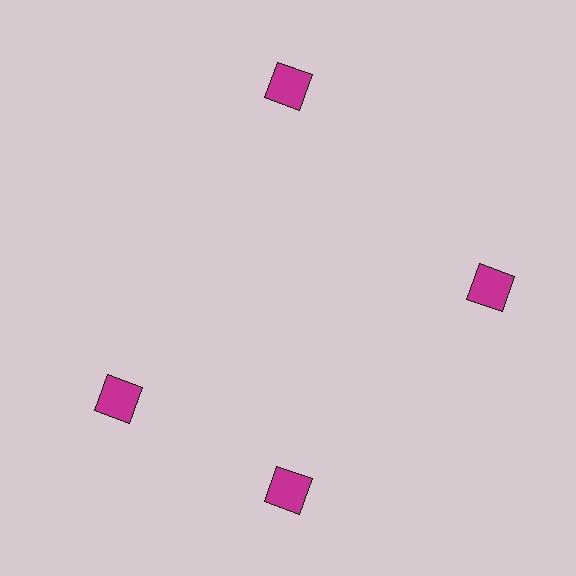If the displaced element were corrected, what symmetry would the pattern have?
It would have 4-fold rotational symmetry — the pattern would map onto itself every 90 degrees.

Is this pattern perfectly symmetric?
No. The 4 magenta squares are arranged in a ring, but one element near the 9 o'clock position is rotated out of alignment along the ring, breaking the 4-fold rotational symmetry.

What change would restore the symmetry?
The symmetry would be restored by rotating it back into even spacing with its neighbors so that all 4 squares sit at equal angles and equal distance from the center.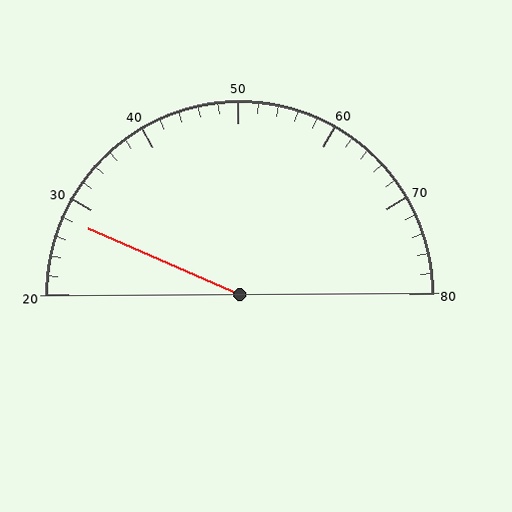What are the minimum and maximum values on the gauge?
The gauge ranges from 20 to 80.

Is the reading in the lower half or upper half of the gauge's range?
The reading is in the lower half of the range (20 to 80).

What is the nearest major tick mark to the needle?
The nearest major tick mark is 30.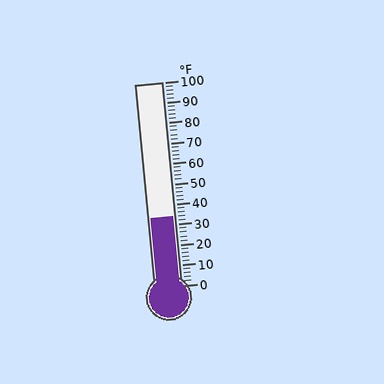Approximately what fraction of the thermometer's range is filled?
The thermometer is filled to approximately 35% of its range.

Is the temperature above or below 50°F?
The temperature is below 50°F.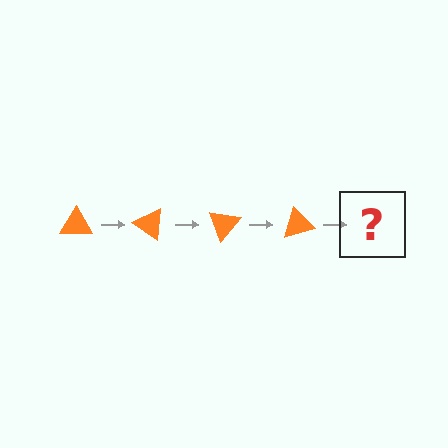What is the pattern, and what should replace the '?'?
The pattern is that the triangle rotates 35 degrees each step. The '?' should be an orange triangle rotated 140 degrees.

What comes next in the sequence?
The next element should be an orange triangle rotated 140 degrees.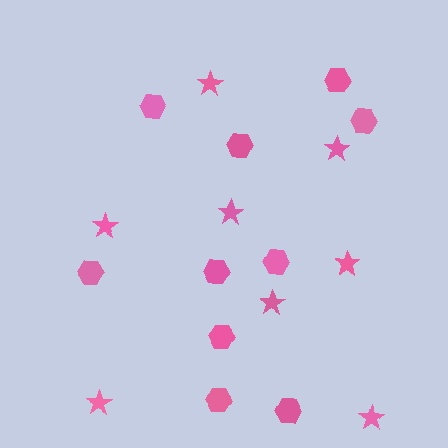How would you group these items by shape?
There are 2 groups: one group of hexagons (10) and one group of stars (8).